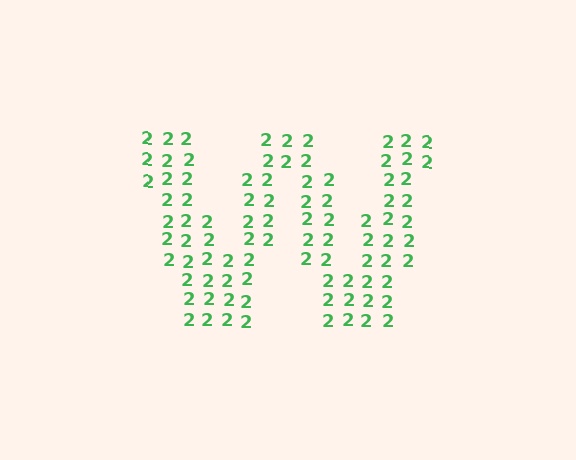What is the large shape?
The large shape is the letter W.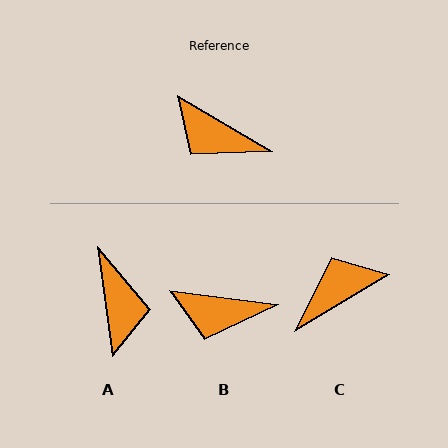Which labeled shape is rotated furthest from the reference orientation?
A, about 129 degrees away.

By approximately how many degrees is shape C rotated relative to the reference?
Approximately 119 degrees clockwise.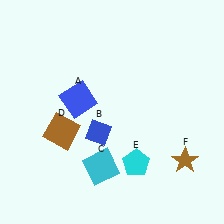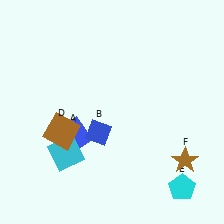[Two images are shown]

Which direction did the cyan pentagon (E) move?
The cyan pentagon (E) moved right.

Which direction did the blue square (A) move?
The blue square (A) moved down.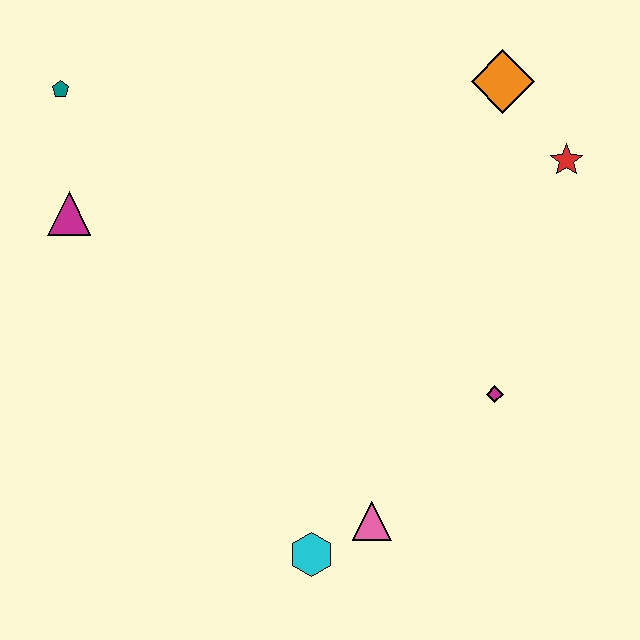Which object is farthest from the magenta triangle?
The red star is farthest from the magenta triangle.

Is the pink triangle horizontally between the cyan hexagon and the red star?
Yes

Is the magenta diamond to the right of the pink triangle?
Yes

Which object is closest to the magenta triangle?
The teal pentagon is closest to the magenta triangle.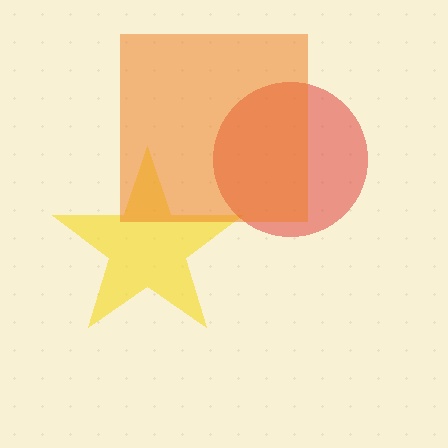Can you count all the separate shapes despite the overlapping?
Yes, there are 3 separate shapes.